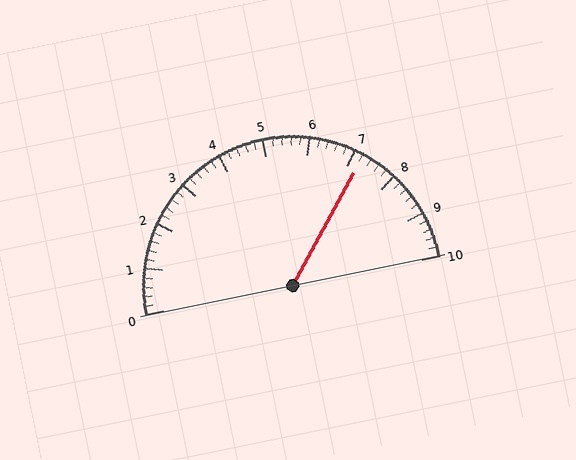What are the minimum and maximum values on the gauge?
The gauge ranges from 0 to 10.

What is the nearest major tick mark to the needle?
The nearest major tick mark is 7.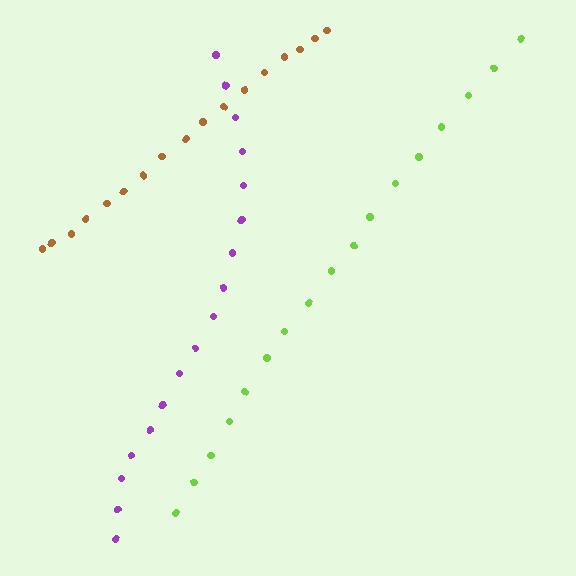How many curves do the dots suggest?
There are 3 distinct paths.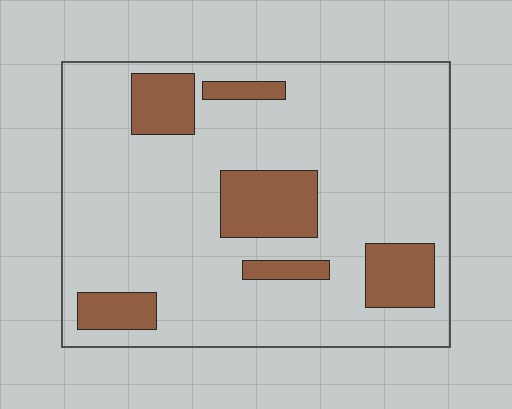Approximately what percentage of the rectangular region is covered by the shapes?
Approximately 20%.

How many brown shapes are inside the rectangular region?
6.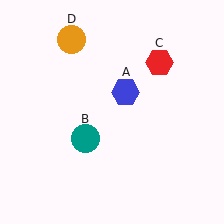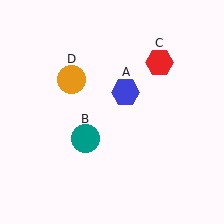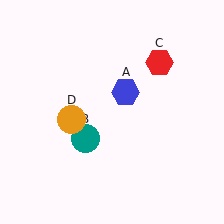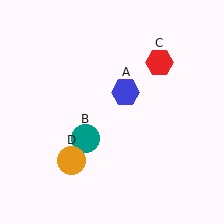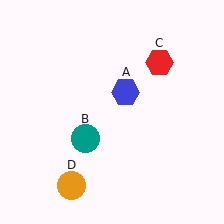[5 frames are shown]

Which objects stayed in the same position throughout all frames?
Blue hexagon (object A) and teal circle (object B) and red hexagon (object C) remained stationary.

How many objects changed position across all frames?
1 object changed position: orange circle (object D).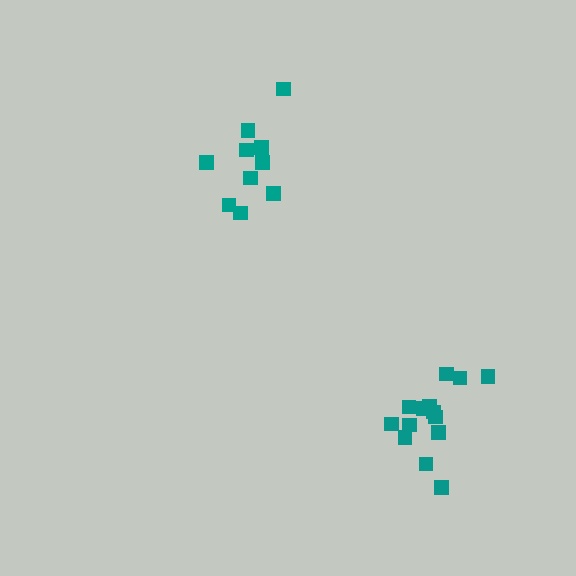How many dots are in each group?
Group 1: 10 dots, Group 2: 14 dots (24 total).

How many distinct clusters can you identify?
There are 2 distinct clusters.